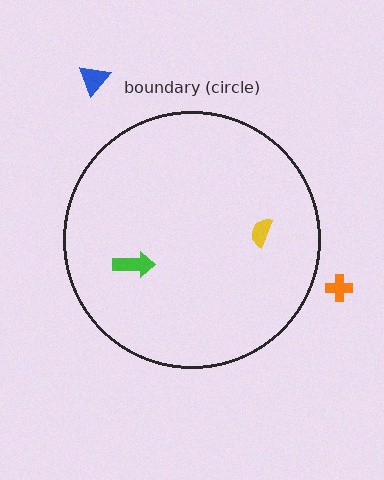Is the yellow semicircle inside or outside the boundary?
Inside.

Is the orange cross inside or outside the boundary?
Outside.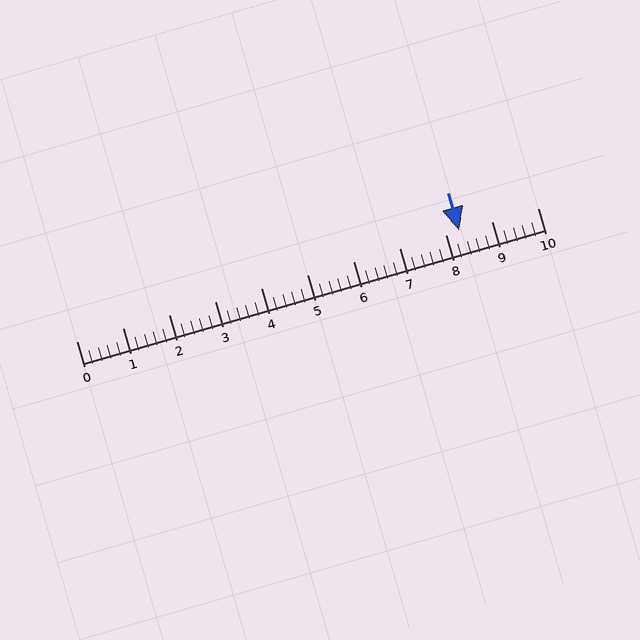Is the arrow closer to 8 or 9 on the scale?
The arrow is closer to 8.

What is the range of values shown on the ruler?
The ruler shows values from 0 to 10.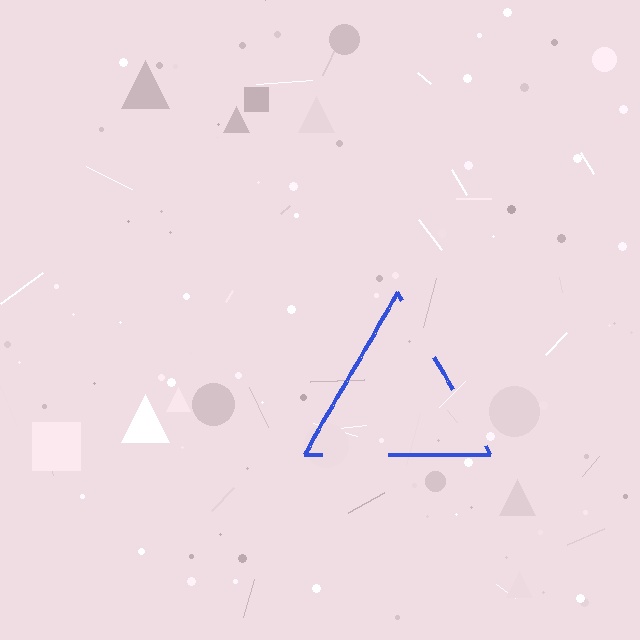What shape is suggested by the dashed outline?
The dashed outline suggests a triangle.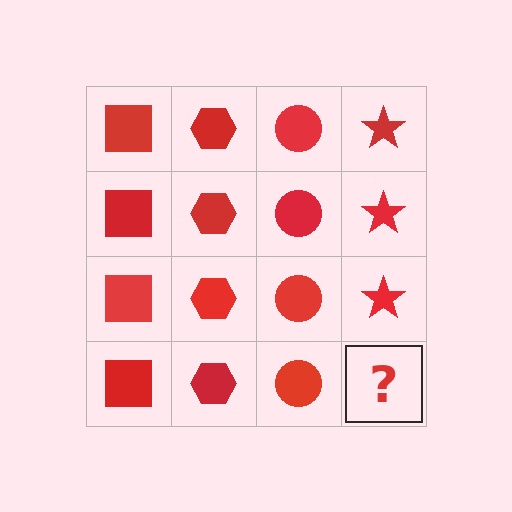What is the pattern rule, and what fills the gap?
The rule is that each column has a consistent shape. The gap should be filled with a red star.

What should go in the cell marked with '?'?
The missing cell should contain a red star.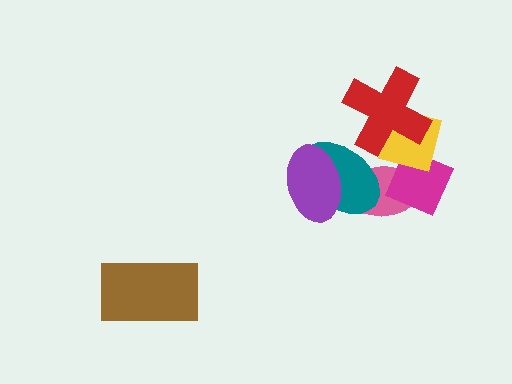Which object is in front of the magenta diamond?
The yellow square is in front of the magenta diamond.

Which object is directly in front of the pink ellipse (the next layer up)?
The teal ellipse is directly in front of the pink ellipse.